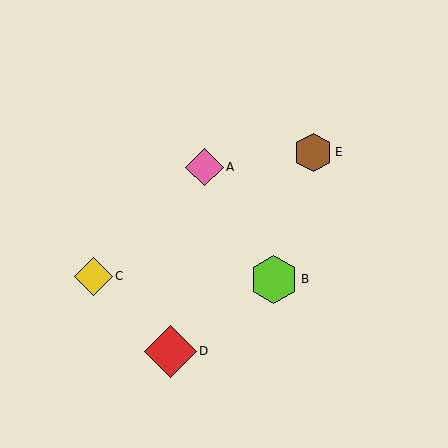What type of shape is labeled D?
Shape D is a red diamond.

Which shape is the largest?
The red diamond (labeled D) is the largest.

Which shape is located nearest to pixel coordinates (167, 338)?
The red diamond (labeled D) at (170, 351) is nearest to that location.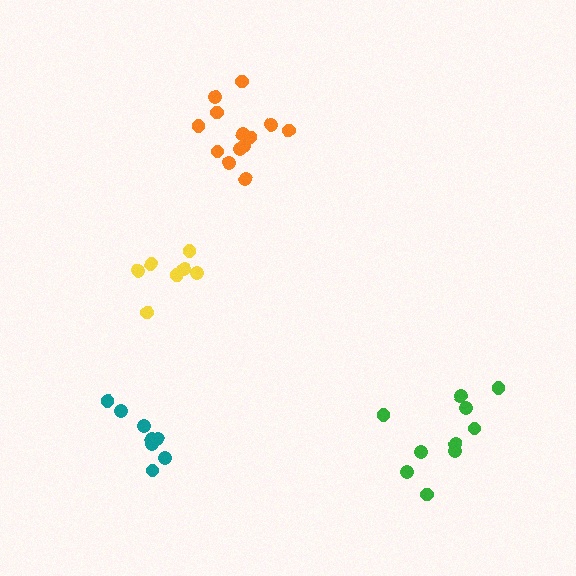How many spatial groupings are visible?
There are 4 spatial groupings.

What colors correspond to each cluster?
The clusters are colored: green, teal, yellow, orange.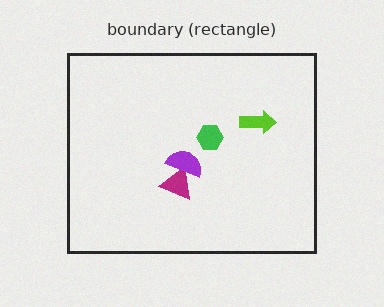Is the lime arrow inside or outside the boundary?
Inside.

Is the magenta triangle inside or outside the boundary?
Inside.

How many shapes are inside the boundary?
4 inside, 0 outside.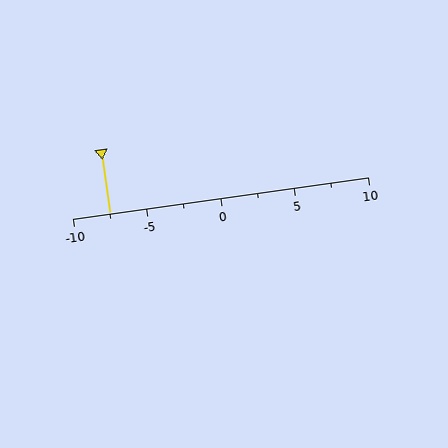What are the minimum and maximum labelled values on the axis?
The axis runs from -10 to 10.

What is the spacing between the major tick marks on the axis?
The major ticks are spaced 5 apart.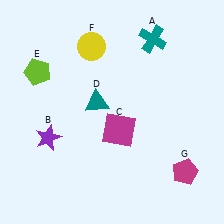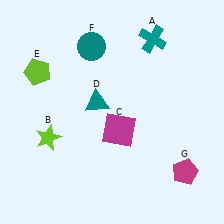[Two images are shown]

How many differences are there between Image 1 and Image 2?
There are 2 differences between the two images.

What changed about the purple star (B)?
In Image 1, B is purple. In Image 2, it changed to lime.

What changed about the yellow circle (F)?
In Image 1, F is yellow. In Image 2, it changed to teal.